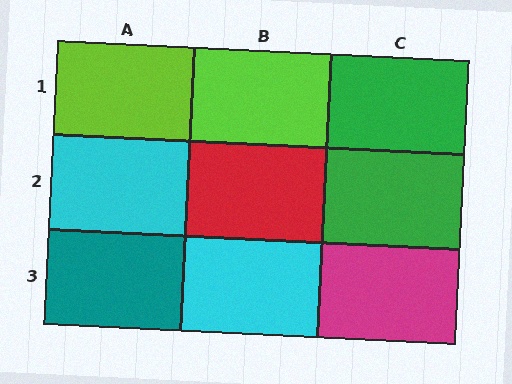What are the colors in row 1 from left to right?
Lime, lime, green.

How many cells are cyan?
2 cells are cyan.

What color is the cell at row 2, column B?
Red.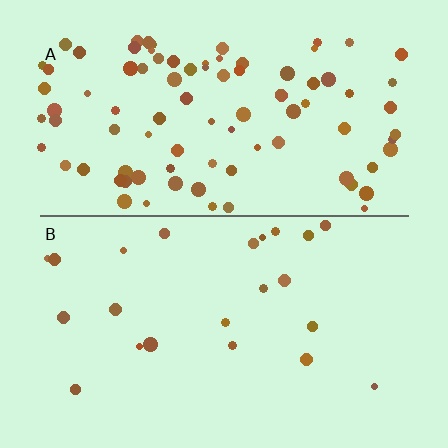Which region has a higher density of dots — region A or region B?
A (the top).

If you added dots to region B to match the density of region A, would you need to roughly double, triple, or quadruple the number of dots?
Approximately quadruple.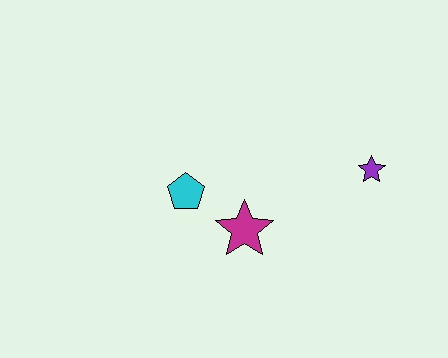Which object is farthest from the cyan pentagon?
The purple star is farthest from the cyan pentagon.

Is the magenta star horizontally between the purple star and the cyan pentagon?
Yes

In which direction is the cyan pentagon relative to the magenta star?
The cyan pentagon is to the left of the magenta star.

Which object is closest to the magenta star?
The cyan pentagon is closest to the magenta star.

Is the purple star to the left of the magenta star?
No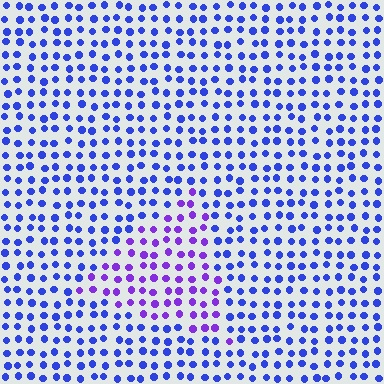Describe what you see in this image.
The image is filled with small blue elements in a uniform arrangement. A triangle-shaped region is visible where the elements are tinted to a slightly different hue, forming a subtle color boundary.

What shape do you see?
I see a triangle.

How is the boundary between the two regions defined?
The boundary is defined purely by a slight shift in hue (about 37 degrees). Spacing, size, and orientation are identical on both sides.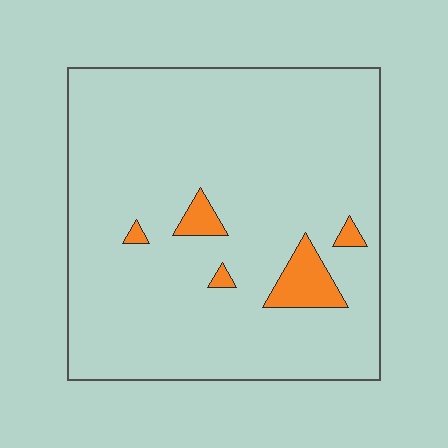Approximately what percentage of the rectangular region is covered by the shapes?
Approximately 5%.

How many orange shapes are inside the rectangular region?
5.